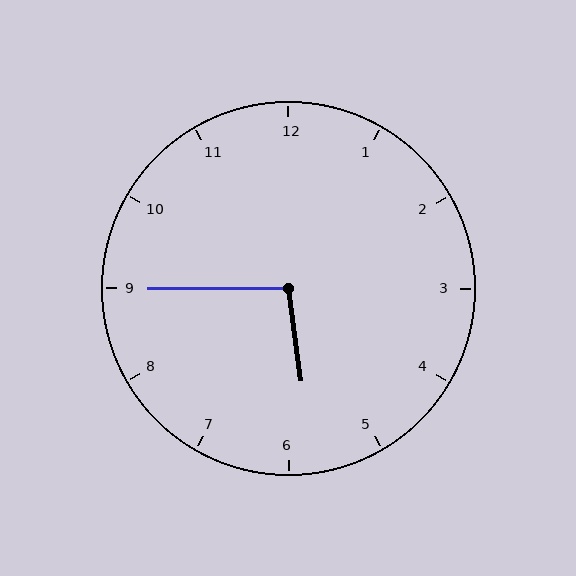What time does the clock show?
5:45.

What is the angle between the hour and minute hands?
Approximately 98 degrees.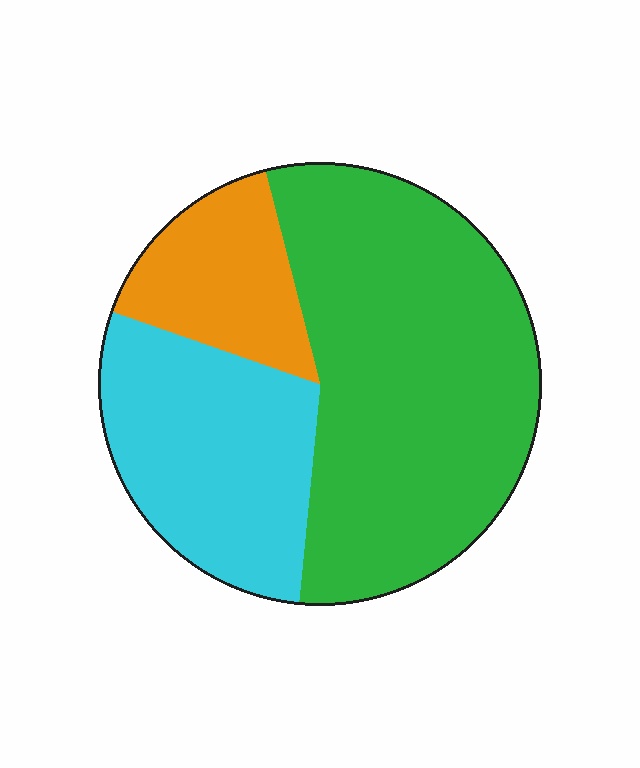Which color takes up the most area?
Green, at roughly 55%.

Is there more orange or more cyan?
Cyan.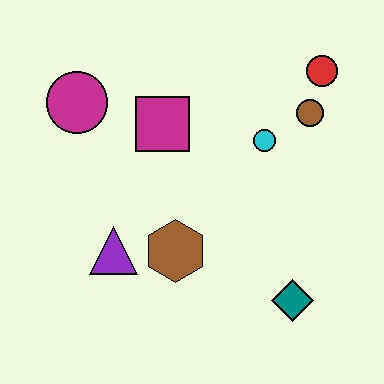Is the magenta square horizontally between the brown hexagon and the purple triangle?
Yes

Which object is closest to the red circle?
The brown circle is closest to the red circle.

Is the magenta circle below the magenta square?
No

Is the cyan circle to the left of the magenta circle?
No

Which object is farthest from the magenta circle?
The teal diamond is farthest from the magenta circle.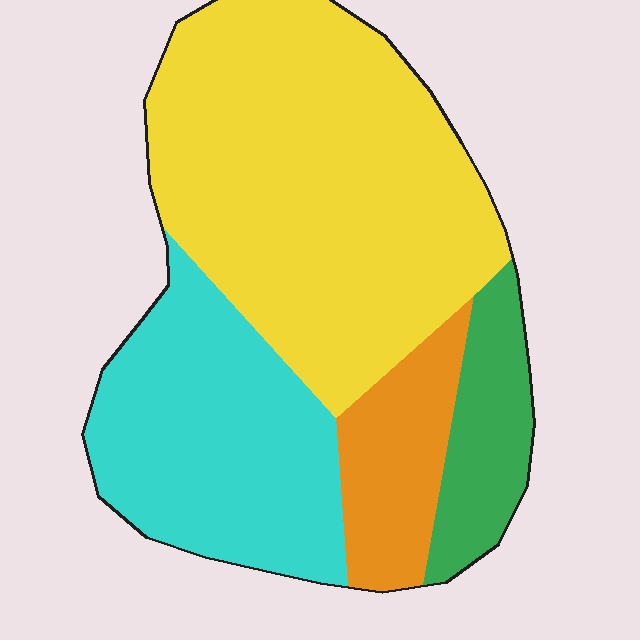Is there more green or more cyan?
Cyan.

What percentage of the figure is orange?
Orange covers around 10% of the figure.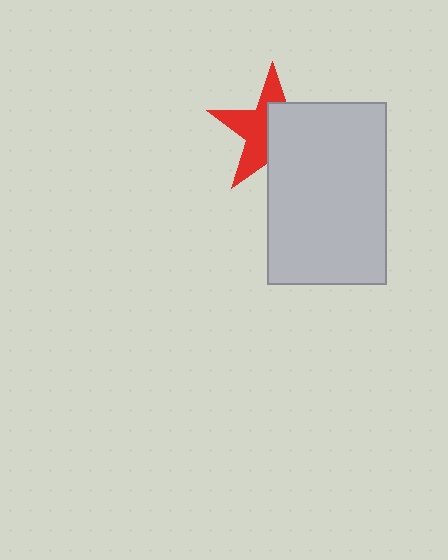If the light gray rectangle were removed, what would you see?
You would see the complete red star.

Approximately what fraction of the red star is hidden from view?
Roughly 51% of the red star is hidden behind the light gray rectangle.